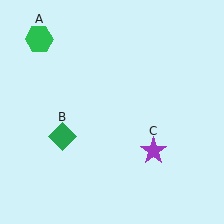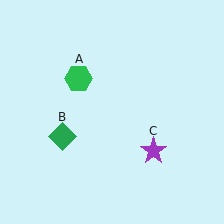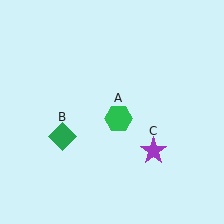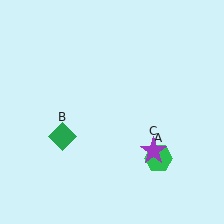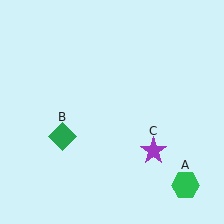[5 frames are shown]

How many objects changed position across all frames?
1 object changed position: green hexagon (object A).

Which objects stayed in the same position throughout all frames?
Green diamond (object B) and purple star (object C) remained stationary.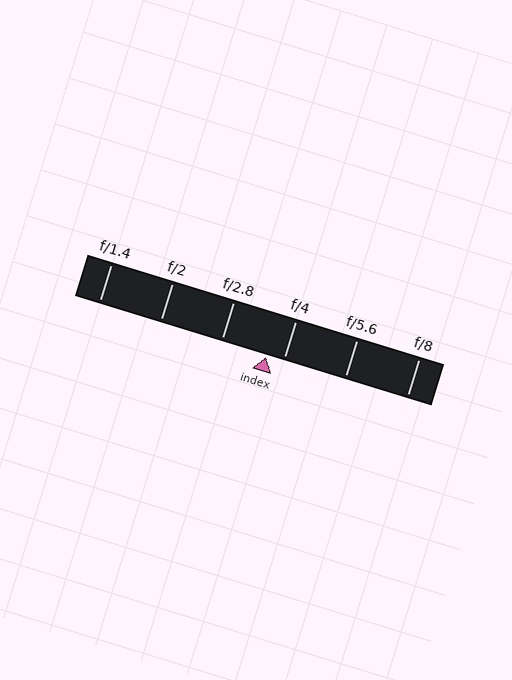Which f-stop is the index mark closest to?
The index mark is closest to f/4.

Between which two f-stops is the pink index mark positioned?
The index mark is between f/2.8 and f/4.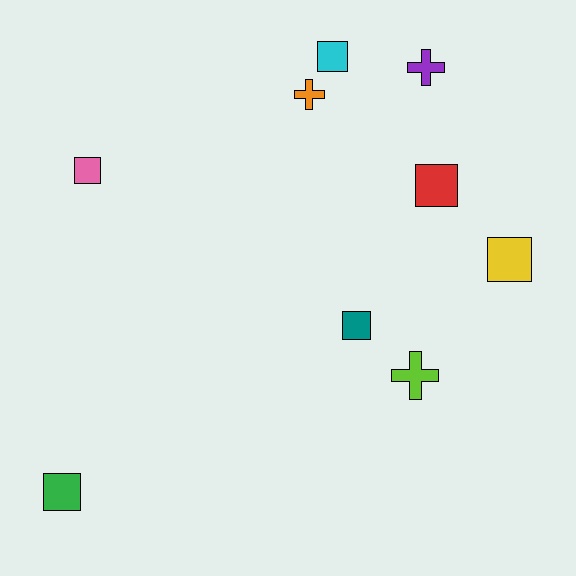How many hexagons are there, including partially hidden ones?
There are no hexagons.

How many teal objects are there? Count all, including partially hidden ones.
There is 1 teal object.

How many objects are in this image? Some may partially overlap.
There are 9 objects.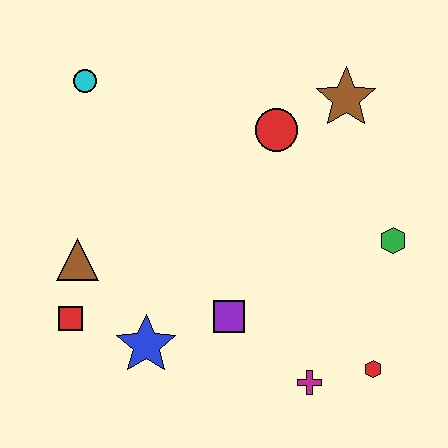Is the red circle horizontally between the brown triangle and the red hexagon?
Yes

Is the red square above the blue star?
Yes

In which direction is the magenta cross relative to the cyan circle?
The magenta cross is below the cyan circle.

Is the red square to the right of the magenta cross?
No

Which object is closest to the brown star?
The red circle is closest to the brown star.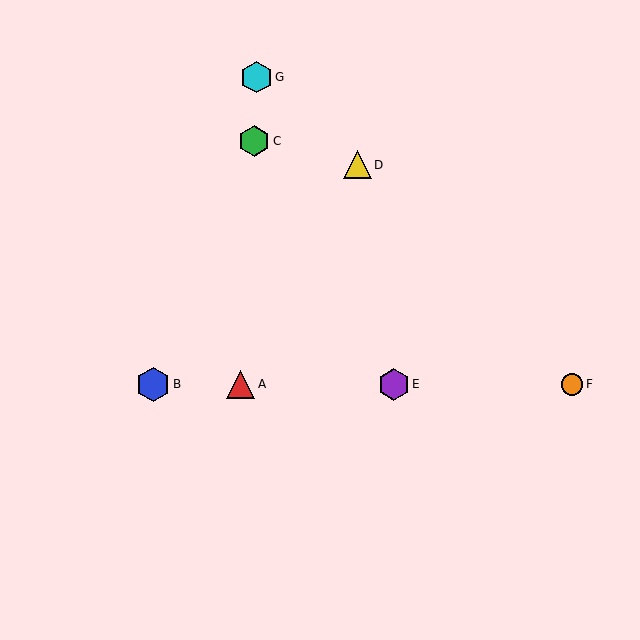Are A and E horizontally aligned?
Yes, both are at y≈384.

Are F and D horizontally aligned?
No, F is at y≈384 and D is at y≈165.